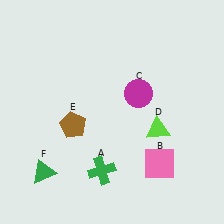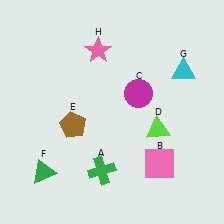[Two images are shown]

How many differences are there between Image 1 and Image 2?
There are 2 differences between the two images.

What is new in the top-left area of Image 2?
A pink star (H) was added in the top-left area of Image 2.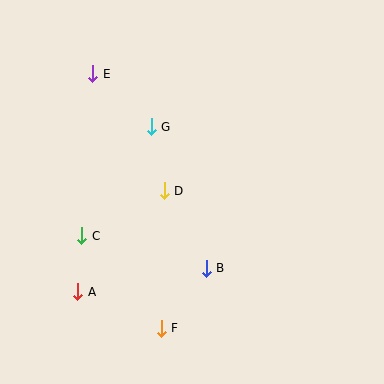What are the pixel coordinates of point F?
Point F is at (161, 328).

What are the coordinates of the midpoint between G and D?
The midpoint between G and D is at (158, 159).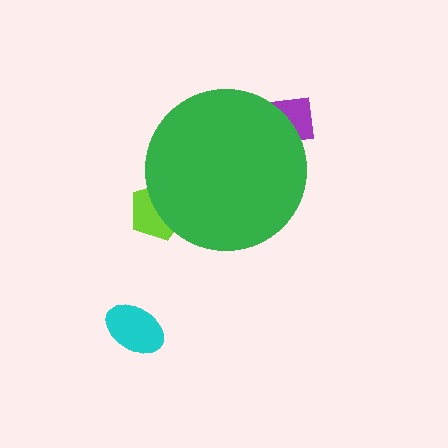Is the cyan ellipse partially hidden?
No, the cyan ellipse is fully visible.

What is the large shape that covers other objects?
A green circle.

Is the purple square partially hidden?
Yes, the purple square is partially hidden behind the green circle.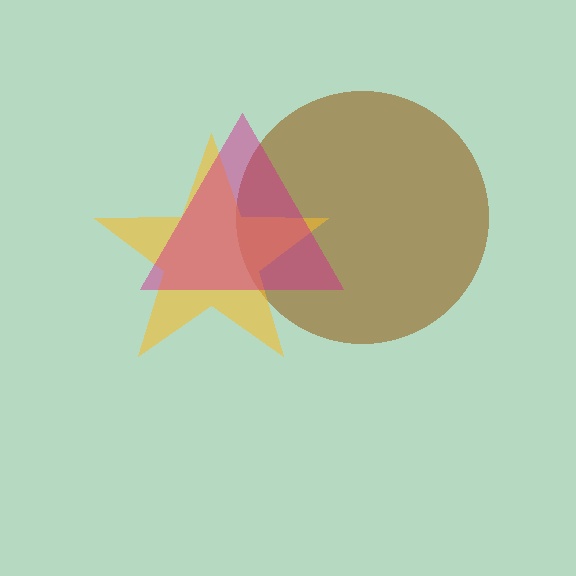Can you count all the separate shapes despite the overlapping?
Yes, there are 3 separate shapes.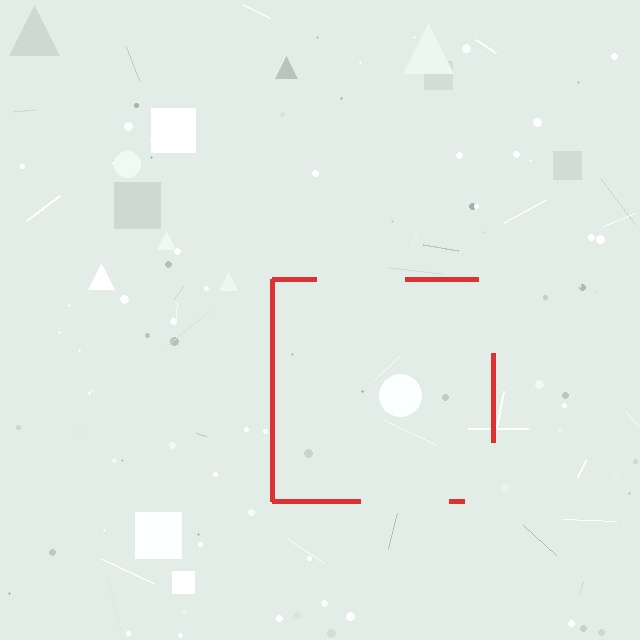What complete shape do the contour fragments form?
The contour fragments form a square.